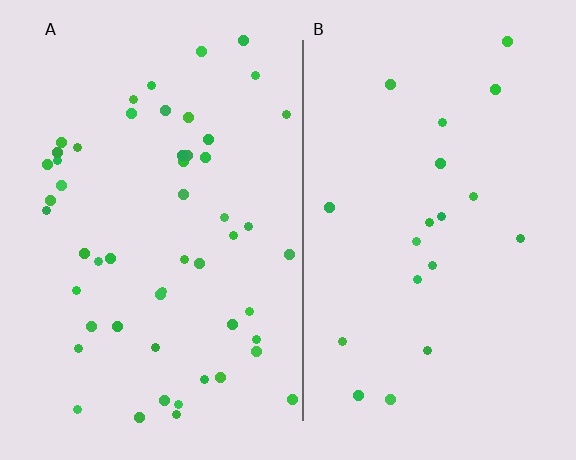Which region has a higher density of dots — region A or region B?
A (the left).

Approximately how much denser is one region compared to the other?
Approximately 2.7× — region A over region B.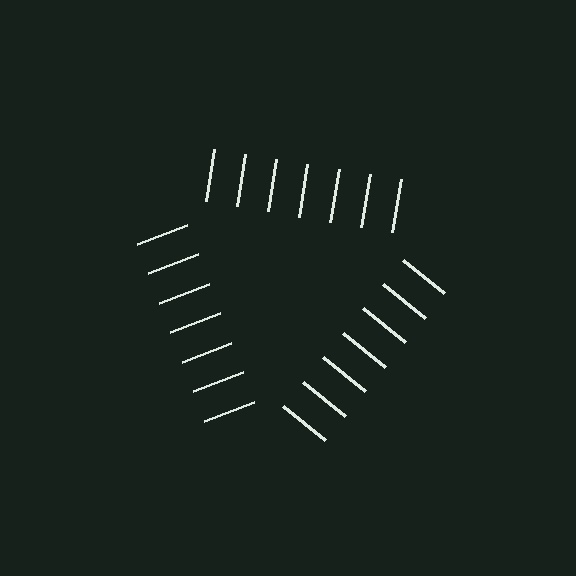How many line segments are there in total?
21 — 7 along each of the 3 edges.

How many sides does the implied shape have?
3 sides — the line-ends trace a triangle.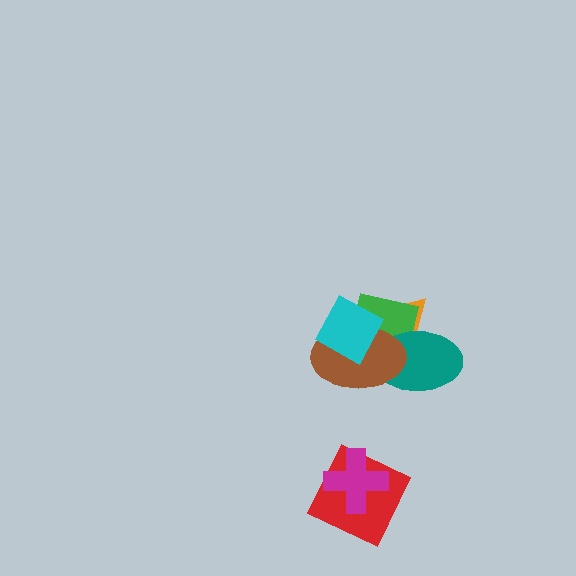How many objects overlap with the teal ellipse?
3 objects overlap with the teal ellipse.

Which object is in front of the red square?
The magenta cross is in front of the red square.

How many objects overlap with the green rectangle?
4 objects overlap with the green rectangle.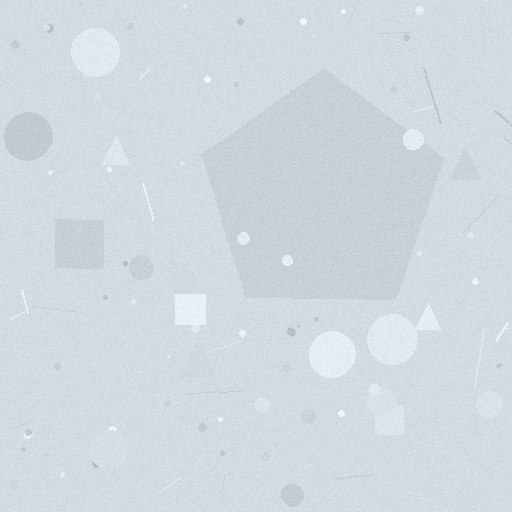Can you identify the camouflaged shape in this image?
The camouflaged shape is a pentagon.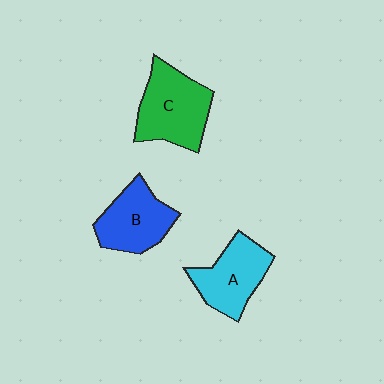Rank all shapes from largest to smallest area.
From largest to smallest: C (green), A (cyan), B (blue).